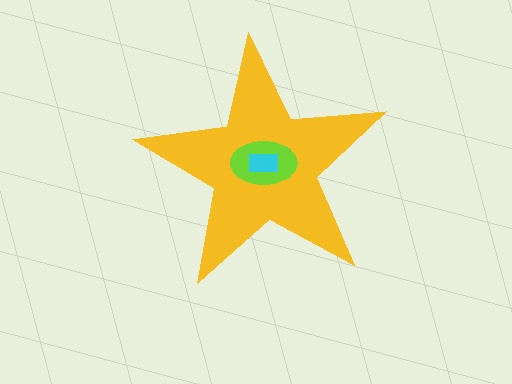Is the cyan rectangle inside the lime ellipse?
Yes.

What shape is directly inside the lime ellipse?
The cyan rectangle.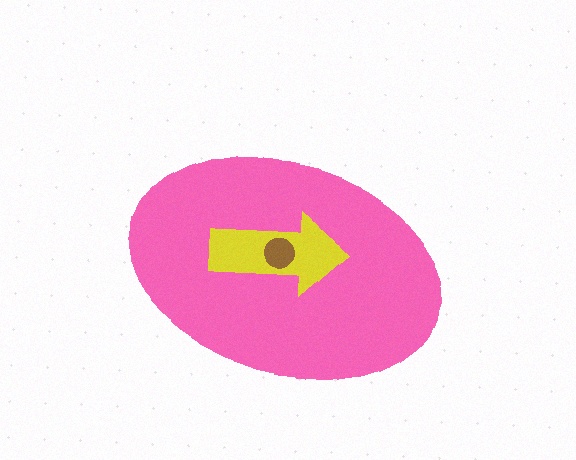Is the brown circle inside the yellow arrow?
Yes.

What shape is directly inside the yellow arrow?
The brown circle.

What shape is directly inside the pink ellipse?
The yellow arrow.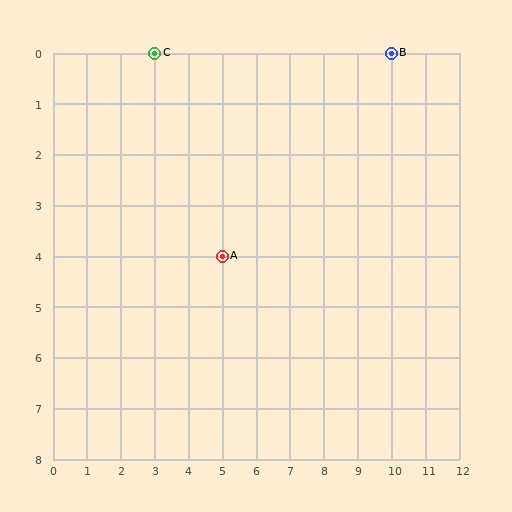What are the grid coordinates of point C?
Point C is at grid coordinates (3, 0).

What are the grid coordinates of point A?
Point A is at grid coordinates (5, 4).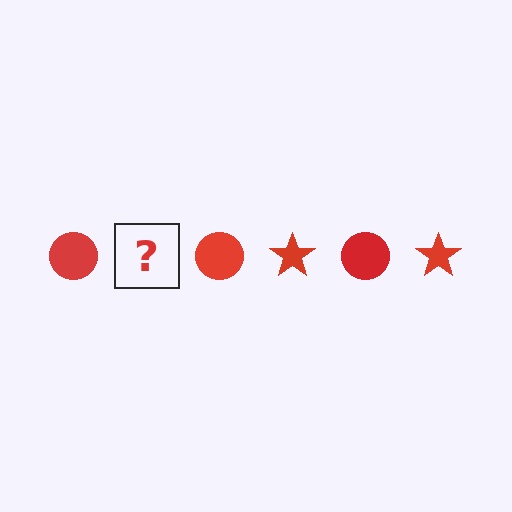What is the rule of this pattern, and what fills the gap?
The rule is that the pattern cycles through circle, star shapes in red. The gap should be filled with a red star.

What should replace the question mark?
The question mark should be replaced with a red star.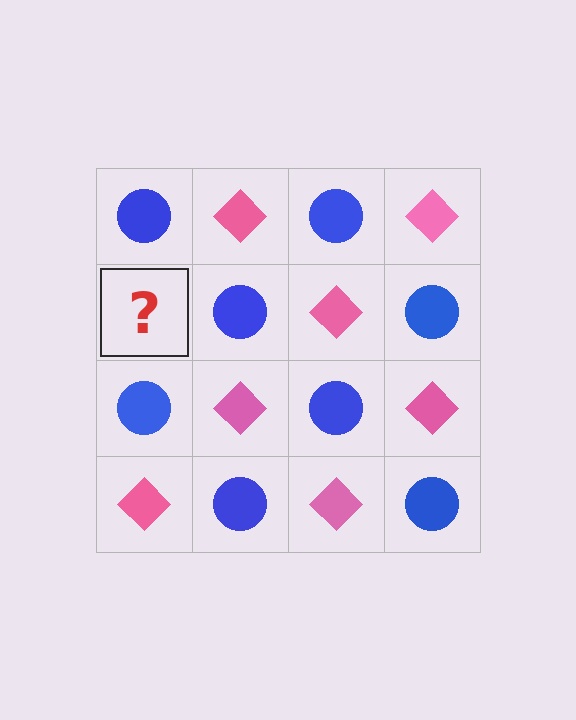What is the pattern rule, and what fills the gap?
The rule is that it alternates blue circle and pink diamond in a checkerboard pattern. The gap should be filled with a pink diamond.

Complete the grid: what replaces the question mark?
The question mark should be replaced with a pink diamond.